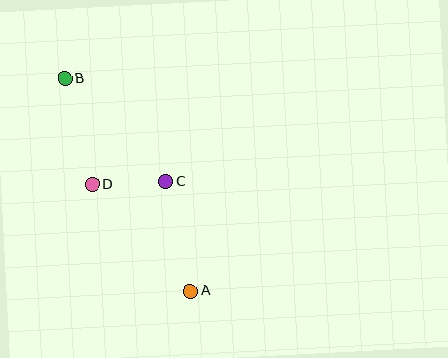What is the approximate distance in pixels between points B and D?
The distance between B and D is approximately 109 pixels.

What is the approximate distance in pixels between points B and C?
The distance between B and C is approximately 144 pixels.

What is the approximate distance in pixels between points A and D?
The distance between A and D is approximately 145 pixels.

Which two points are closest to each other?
Points C and D are closest to each other.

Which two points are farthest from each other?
Points A and B are farthest from each other.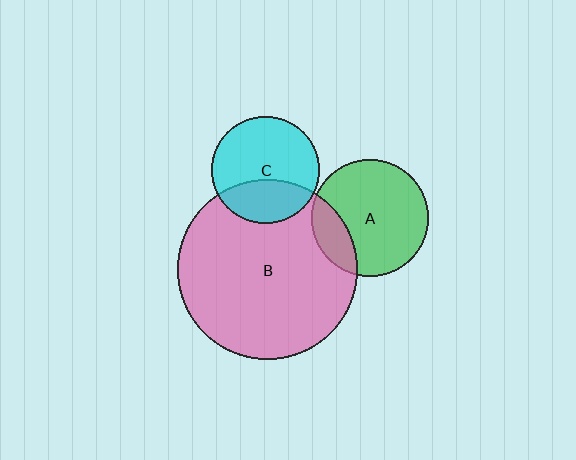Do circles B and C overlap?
Yes.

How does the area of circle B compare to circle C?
Approximately 2.8 times.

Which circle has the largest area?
Circle B (pink).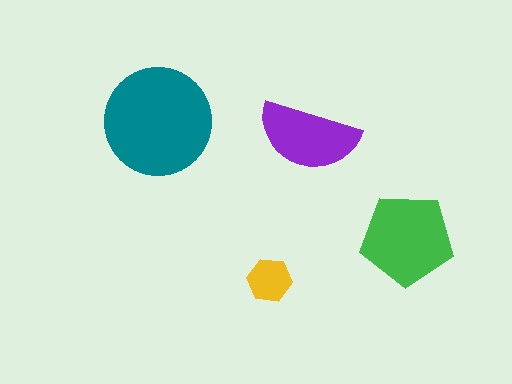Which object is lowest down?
The yellow hexagon is bottommost.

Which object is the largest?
The teal circle.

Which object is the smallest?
The yellow hexagon.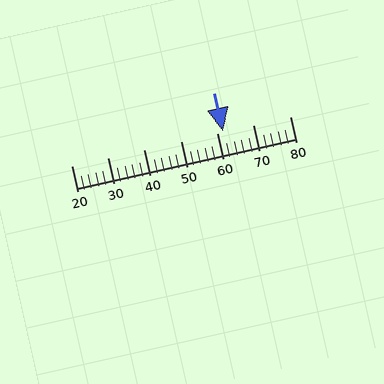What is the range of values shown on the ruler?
The ruler shows values from 20 to 80.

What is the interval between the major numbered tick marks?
The major tick marks are spaced 10 units apart.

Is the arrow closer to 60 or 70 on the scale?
The arrow is closer to 60.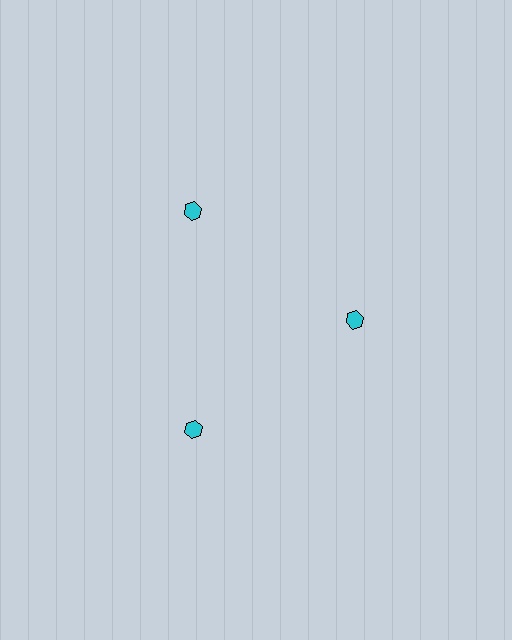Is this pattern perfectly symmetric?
No. The 3 cyan hexagons are arranged in a ring, but one element near the 3 o'clock position is pulled inward toward the center, breaking the 3-fold rotational symmetry.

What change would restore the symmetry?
The symmetry would be restored by moving it outward, back onto the ring so that all 3 hexagons sit at equal angles and equal distance from the center.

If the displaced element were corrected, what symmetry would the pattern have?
It would have 3-fold rotational symmetry — the pattern would map onto itself every 120 degrees.